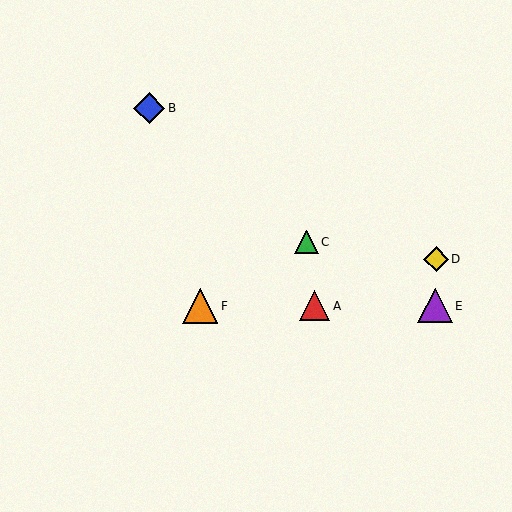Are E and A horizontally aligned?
Yes, both are at y≈306.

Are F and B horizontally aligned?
No, F is at y≈306 and B is at y≈108.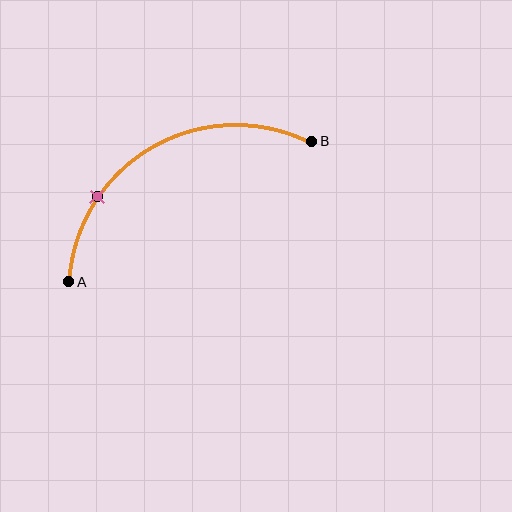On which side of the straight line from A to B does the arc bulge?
The arc bulges above the straight line connecting A and B.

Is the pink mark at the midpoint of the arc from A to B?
No. The pink mark lies on the arc but is closer to endpoint A. The arc midpoint would be at the point on the curve equidistant along the arc from both A and B.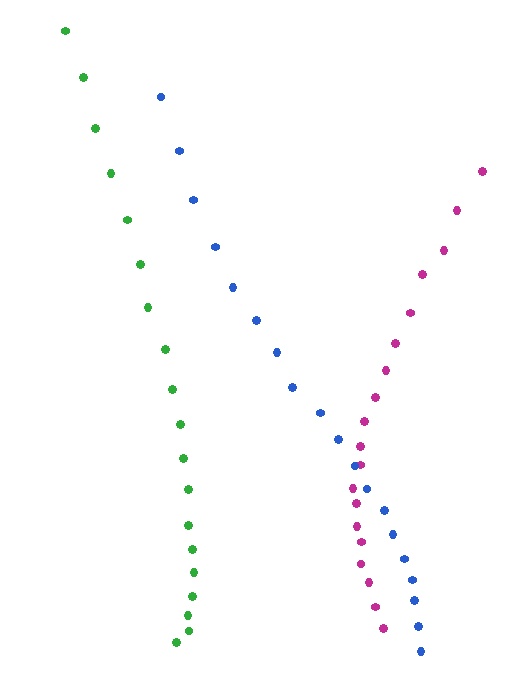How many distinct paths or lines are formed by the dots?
There are 3 distinct paths.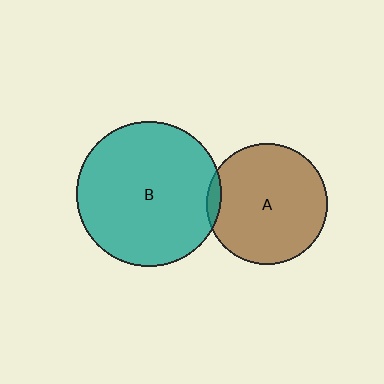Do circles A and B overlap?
Yes.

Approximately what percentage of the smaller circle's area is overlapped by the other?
Approximately 5%.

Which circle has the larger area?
Circle B (teal).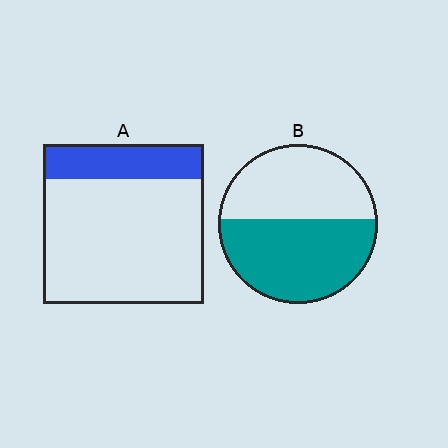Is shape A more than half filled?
No.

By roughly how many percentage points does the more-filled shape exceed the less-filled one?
By roughly 30 percentage points (B over A).